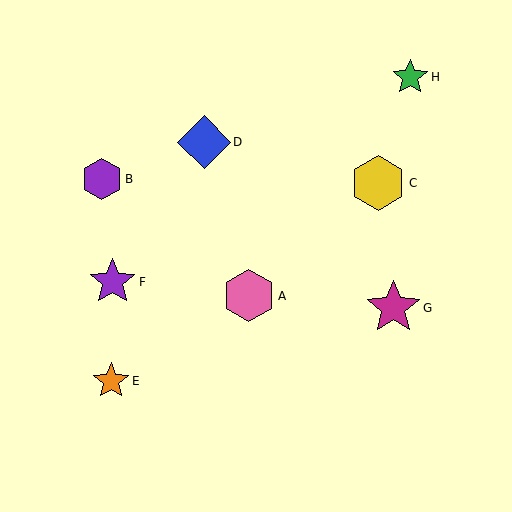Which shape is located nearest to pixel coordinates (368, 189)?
The yellow hexagon (labeled C) at (378, 183) is nearest to that location.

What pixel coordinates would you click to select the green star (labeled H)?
Click at (410, 77) to select the green star H.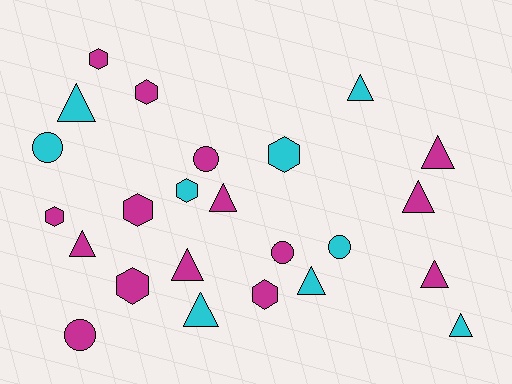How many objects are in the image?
There are 24 objects.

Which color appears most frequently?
Magenta, with 15 objects.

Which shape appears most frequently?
Triangle, with 11 objects.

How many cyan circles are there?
There are 2 cyan circles.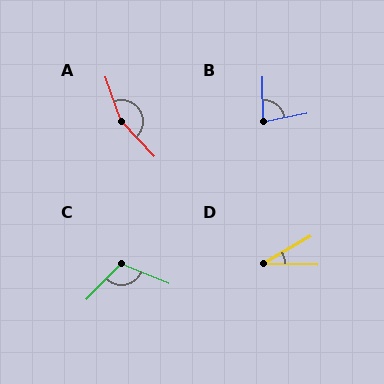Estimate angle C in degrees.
Approximately 112 degrees.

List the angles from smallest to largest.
D (32°), B (79°), C (112°), A (156°).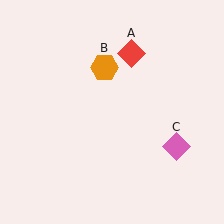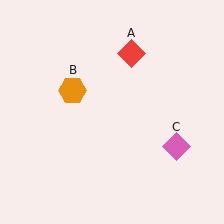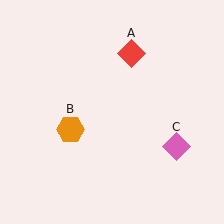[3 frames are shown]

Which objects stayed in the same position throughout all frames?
Red diamond (object A) and pink diamond (object C) remained stationary.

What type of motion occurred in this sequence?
The orange hexagon (object B) rotated counterclockwise around the center of the scene.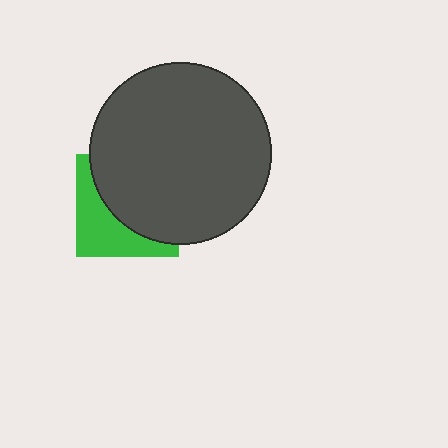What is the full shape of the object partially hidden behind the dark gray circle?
The partially hidden object is a green square.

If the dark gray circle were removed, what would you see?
You would see the complete green square.